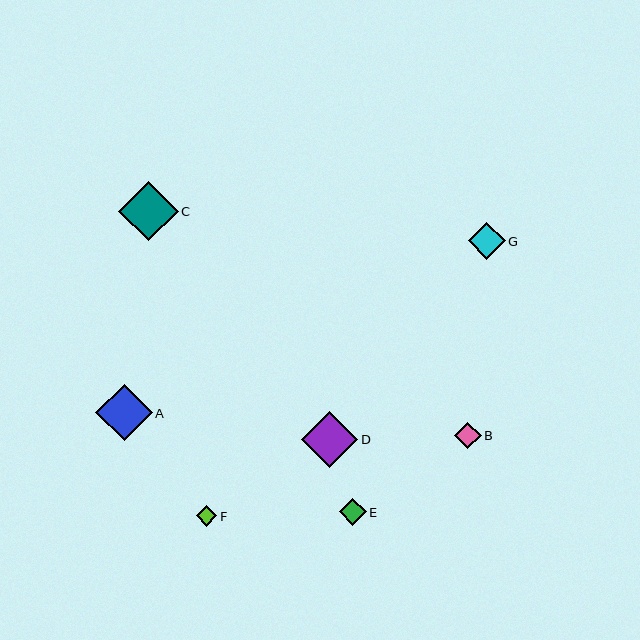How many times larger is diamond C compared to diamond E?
Diamond C is approximately 2.2 times the size of diamond E.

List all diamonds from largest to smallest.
From largest to smallest: C, A, D, G, E, B, F.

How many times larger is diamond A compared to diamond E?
Diamond A is approximately 2.1 times the size of diamond E.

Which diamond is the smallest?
Diamond F is the smallest with a size of approximately 21 pixels.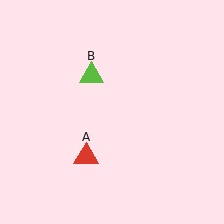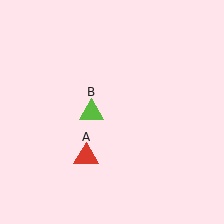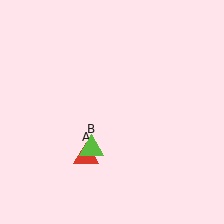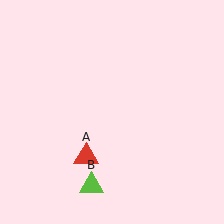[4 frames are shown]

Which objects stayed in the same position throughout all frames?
Red triangle (object A) remained stationary.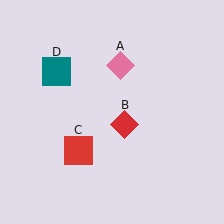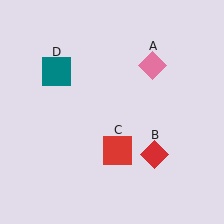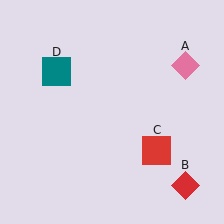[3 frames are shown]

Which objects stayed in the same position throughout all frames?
Teal square (object D) remained stationary.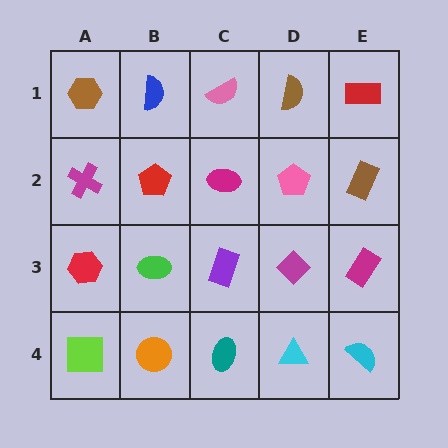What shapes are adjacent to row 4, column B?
A green ellipse (row 3, column B), a lime square (row 4, column A), a teal ellipse (row 4, column C).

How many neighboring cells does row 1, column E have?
2.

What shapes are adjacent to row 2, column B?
A blue semicircle (row 1, column B), a green ellipse (row 3, column B), a magenta cross (row 2, column A), a magenta ellipse (row 2, column C).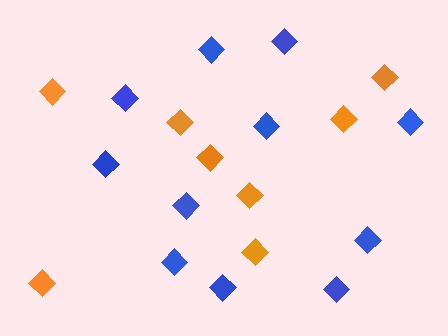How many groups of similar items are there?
There are 2 groups: one group of orange diamonds (8) and one group of blue diamonds (11).